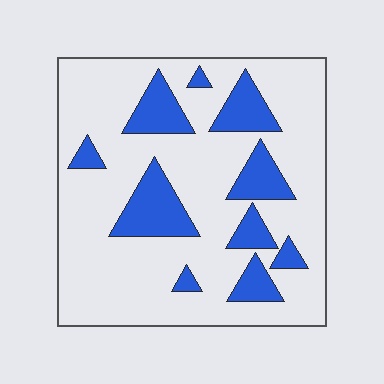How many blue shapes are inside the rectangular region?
10.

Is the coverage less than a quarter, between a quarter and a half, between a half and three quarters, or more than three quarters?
Less than a quarter.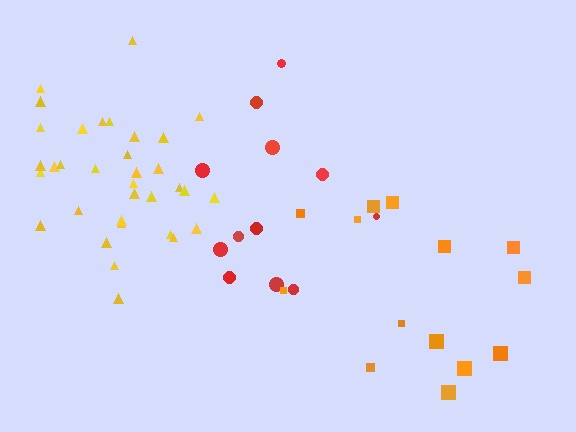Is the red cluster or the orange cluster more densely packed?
Red.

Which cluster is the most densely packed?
Yellow.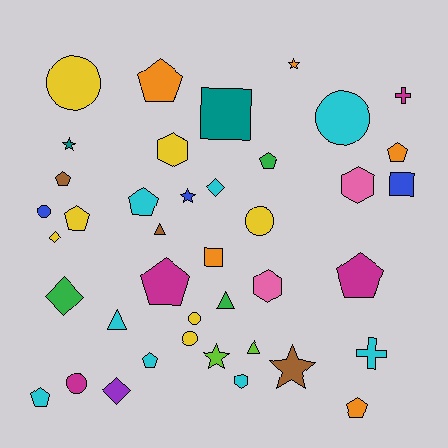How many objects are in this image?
There are 40 objects.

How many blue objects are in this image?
There are 3 blue objects.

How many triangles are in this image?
There are 4 triangles.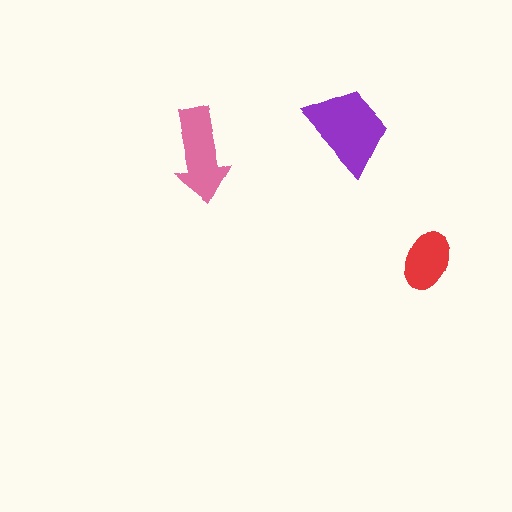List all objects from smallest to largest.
The red ellipse, the pink arrow, the purple trapezoid.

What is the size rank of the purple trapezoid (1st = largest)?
1st.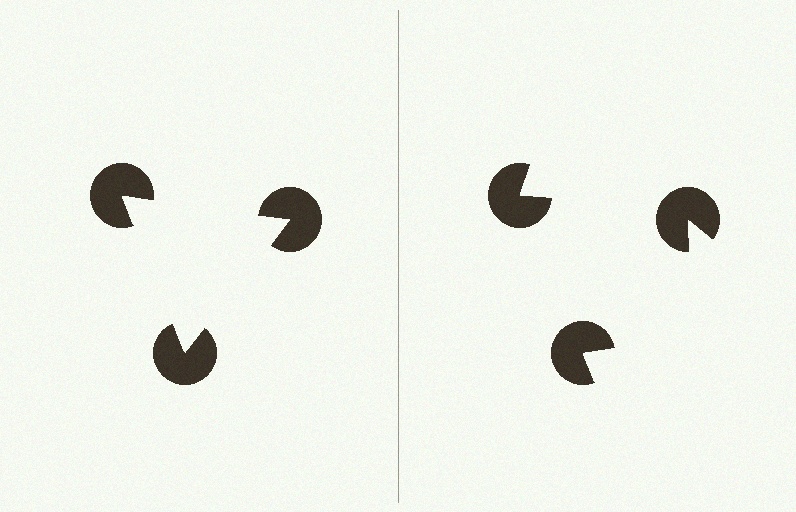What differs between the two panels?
The pac-man discs are positioned identically on both sides; only the wedge orientations differ. On the left they align to a triangle; on the right they are misaligned.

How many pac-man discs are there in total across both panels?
6 — 3 on each side.